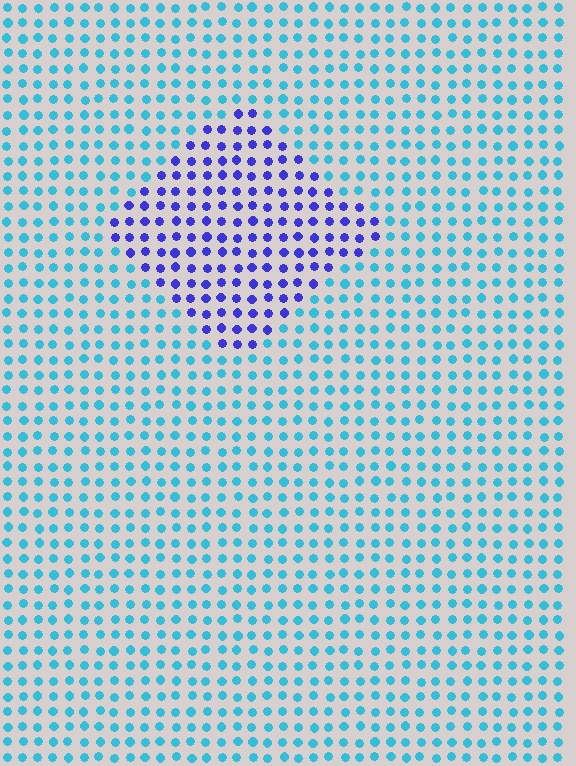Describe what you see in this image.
The image is filled with small cyan elements in a uniform arrangement. A diamond-shaped region is visible where the elements are tinted to a slightly different hue, forming a subtle color boundary.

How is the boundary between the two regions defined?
The boundary is defined purely by a slight shift in hue (about 54 degrees). Spacing, size, and orientation are identical on both sides.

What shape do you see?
I see a diamond.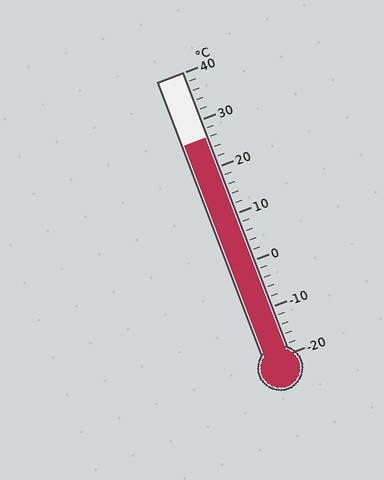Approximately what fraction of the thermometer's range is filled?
The thermometer is filled to approximately 75% of its range.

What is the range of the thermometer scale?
The thermometer scale ranges from -20°C to 40°C.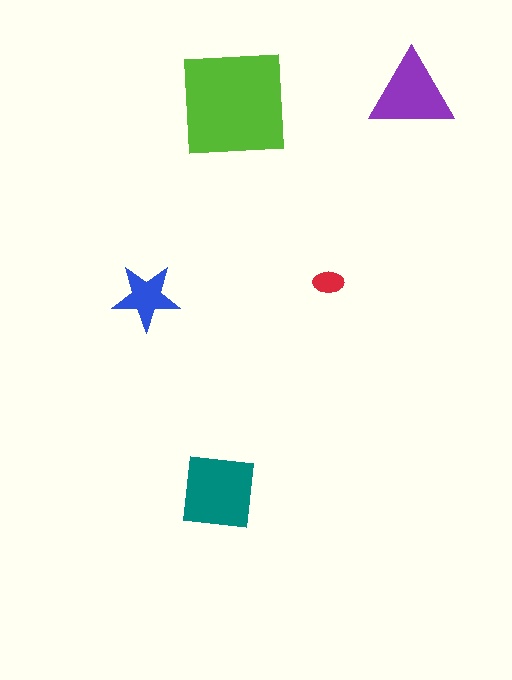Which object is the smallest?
The red ellipse.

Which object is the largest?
The lime square.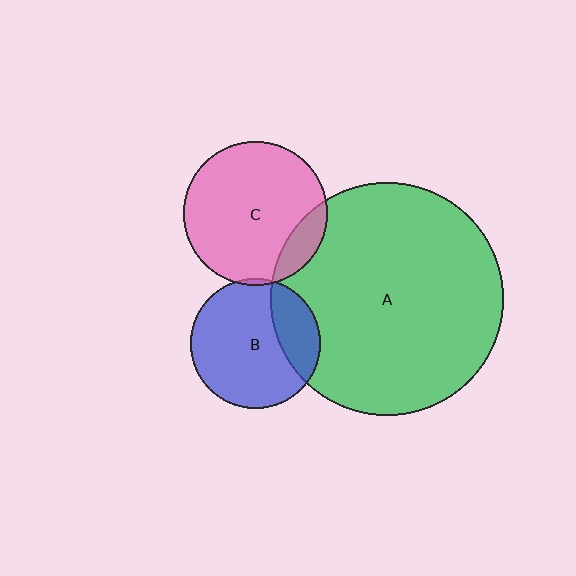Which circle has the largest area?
Circle A (green).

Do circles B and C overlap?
Yes.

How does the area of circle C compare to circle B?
Approximately 1.2 times.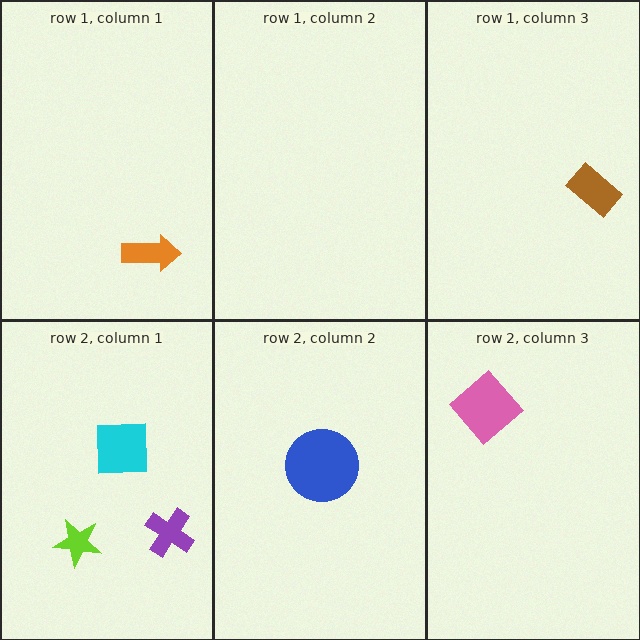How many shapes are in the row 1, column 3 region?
1.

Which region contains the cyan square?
The row 2, column 1 region.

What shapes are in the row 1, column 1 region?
The orange arrow.